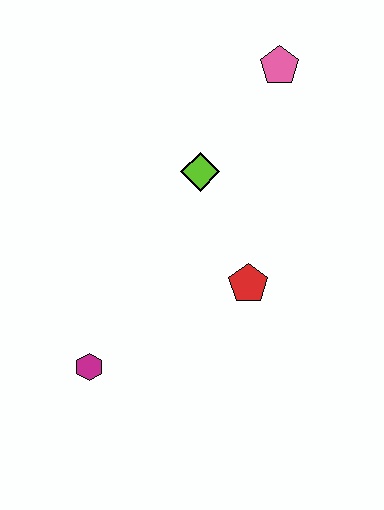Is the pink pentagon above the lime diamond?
Yes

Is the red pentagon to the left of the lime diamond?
No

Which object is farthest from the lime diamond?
The magenta hexagon is farthest from the lime diamond.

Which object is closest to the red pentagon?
The lime diamond is closest to the red pentagon.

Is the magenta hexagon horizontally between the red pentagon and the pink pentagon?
No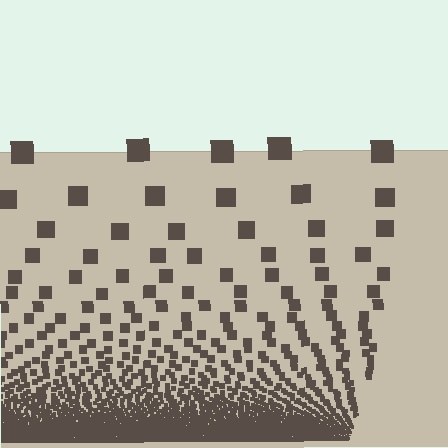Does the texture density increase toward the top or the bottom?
Density increases toward the bottom.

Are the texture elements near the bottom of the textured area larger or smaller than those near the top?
Smaller. The gradient is inverted — elements near the bottom are smaller and denser.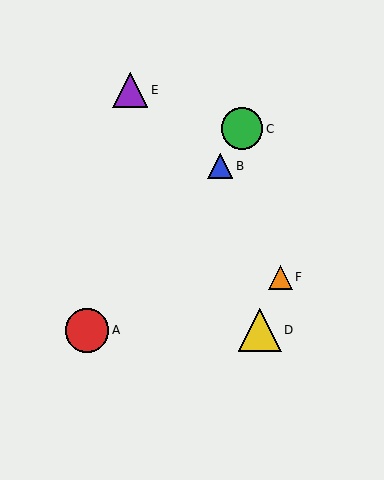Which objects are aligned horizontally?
Objects A, D are aligned horizontally.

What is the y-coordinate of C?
Object C is at y≈129.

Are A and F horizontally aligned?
No, A is at y≈330 and F is at y≈277.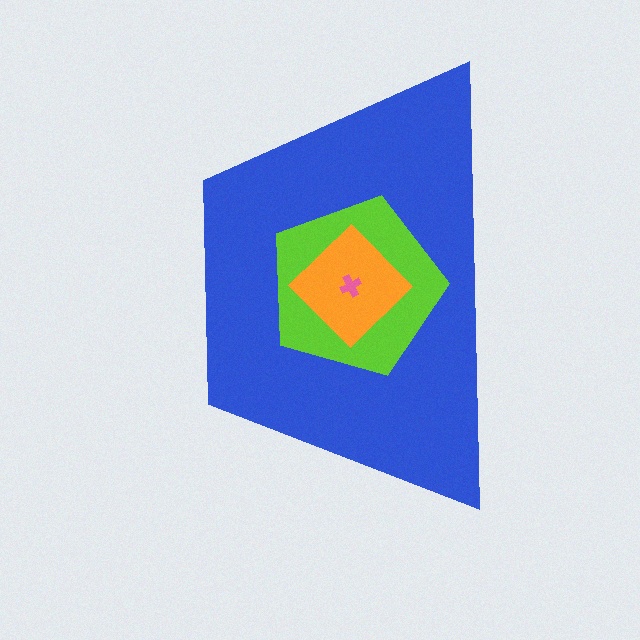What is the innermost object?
The pink cross.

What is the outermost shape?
The blue trapezoid.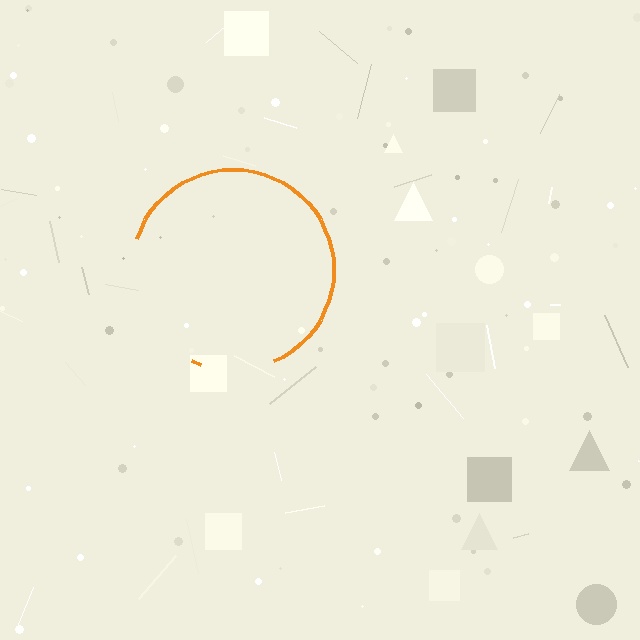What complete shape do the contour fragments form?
The contour fragments form a circle.